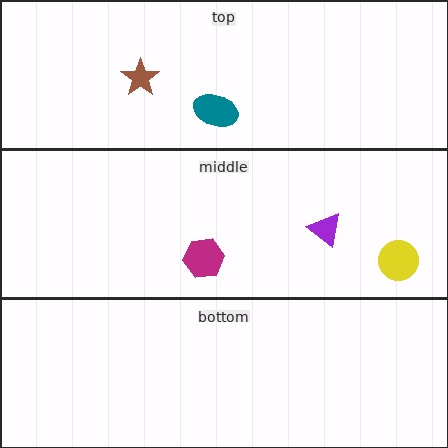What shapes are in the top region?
The teal ellipse, the brown star.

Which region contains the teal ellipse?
The top region.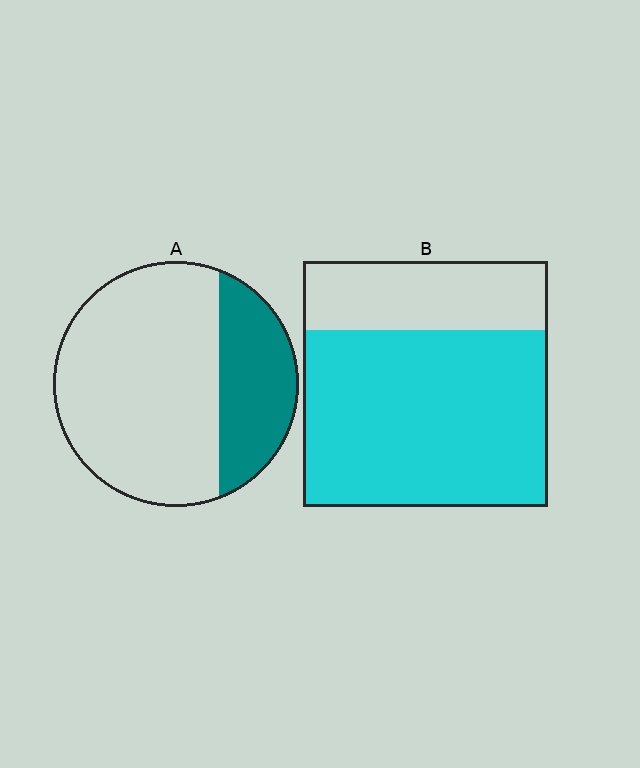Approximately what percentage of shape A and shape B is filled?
A is approximately 30% and B is approximately 70%.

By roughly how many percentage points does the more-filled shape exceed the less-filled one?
By roughly 45 percentage points (B over A).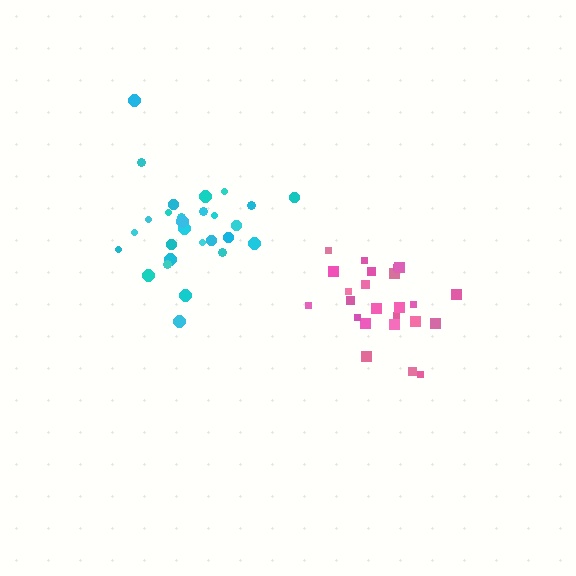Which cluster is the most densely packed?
Cyan.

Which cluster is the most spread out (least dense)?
Pink.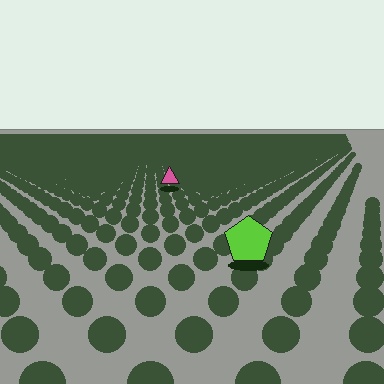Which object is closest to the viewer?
The lime pentagon is closest. The texture marks near it are larger and more spread out.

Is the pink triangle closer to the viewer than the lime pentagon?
No. The lime pentagon is closer — you can tell from the texture gradient: the ground texture is coarser near it.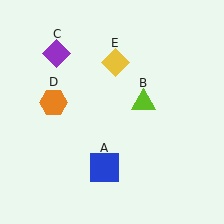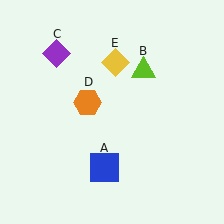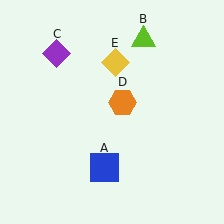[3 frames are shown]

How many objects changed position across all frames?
2 objects changed position: lime triangle (object B), orange hexagon (object D).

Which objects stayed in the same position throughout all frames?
Blue square (object A) and purple diamond (object C) and yellow diamond (object E) remained stationary.